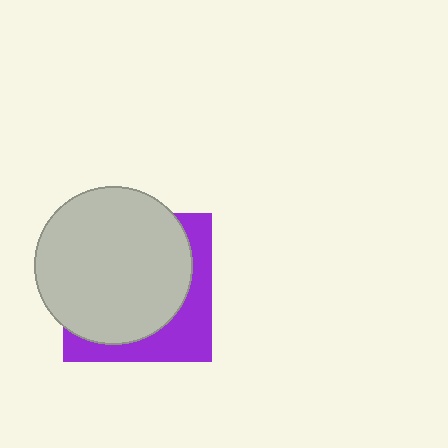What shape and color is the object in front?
The object in front is a light gray circle.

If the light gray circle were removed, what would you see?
You would see the complete purple square.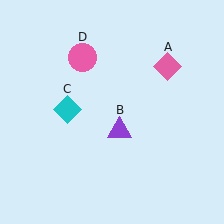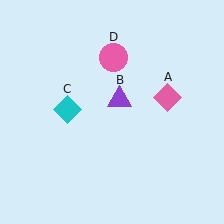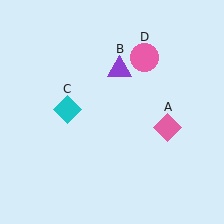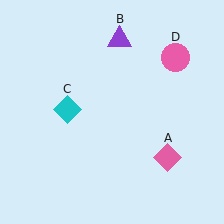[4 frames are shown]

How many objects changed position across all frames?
3 objects changed position: pink diamond (object A), purple triangle (object B), pink circle (object D).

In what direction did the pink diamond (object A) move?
The pink diamond (object A) moved down.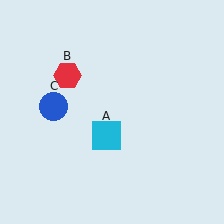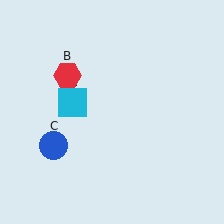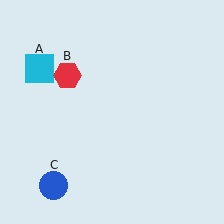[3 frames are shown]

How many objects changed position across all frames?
2 objects changed position: cyan square (object A), blue circle (object C).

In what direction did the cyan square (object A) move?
The cyan square (object A) moved up and to the left.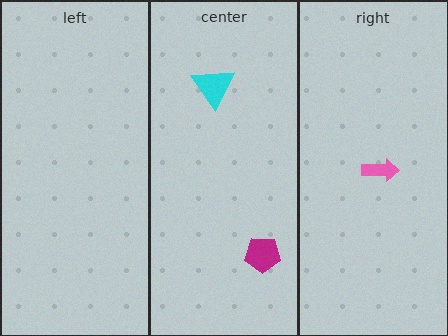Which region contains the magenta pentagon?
The center region.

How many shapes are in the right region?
1.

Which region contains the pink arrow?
The right region.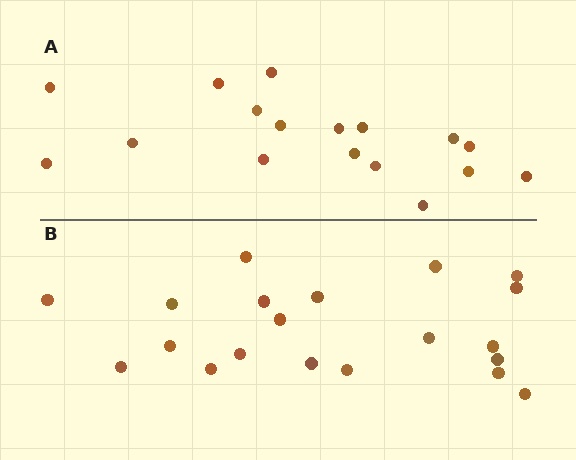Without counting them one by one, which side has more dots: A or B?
Region B (the bottom region) has more dots.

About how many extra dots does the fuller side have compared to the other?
Region B has just a few more — roughly 2 or 3 more dots than region A.